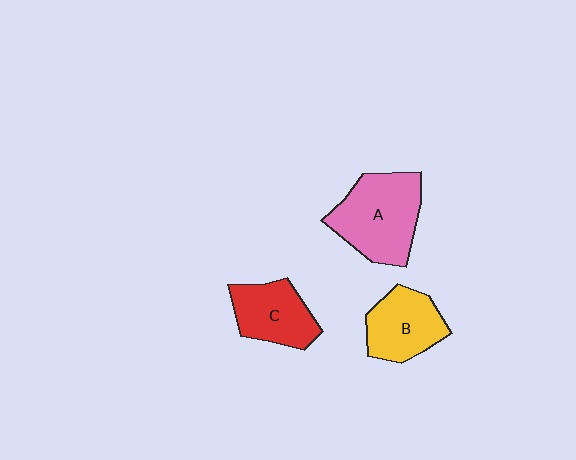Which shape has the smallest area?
Shape C (red).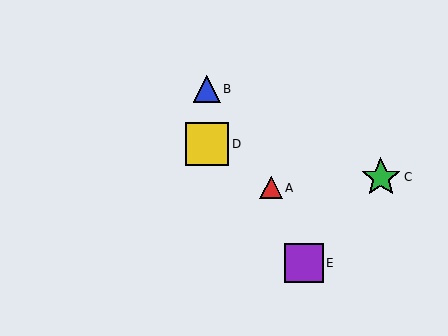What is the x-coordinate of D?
Object D is at x≈207.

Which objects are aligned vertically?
Objects B, D are aligned vertically.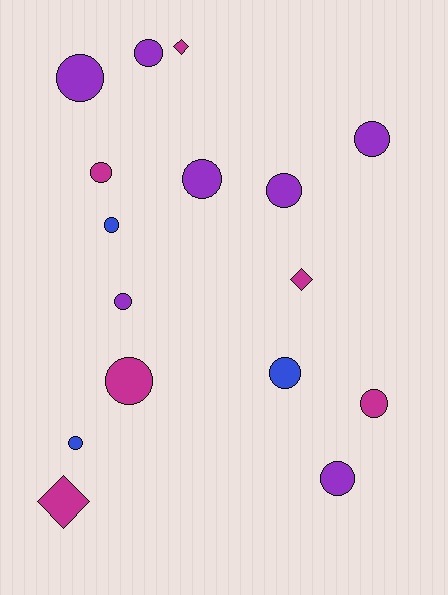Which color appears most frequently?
Purple, with 7 objects.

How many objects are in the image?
There are 16 objects.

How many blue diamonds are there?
There are no blue diamonds.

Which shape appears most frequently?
Circle, with 13 objects.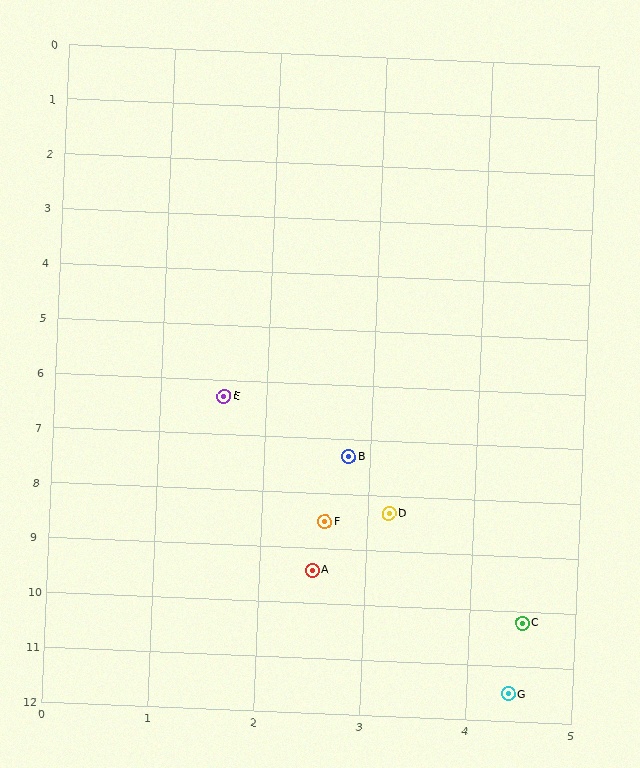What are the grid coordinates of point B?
Point B is at approximately (2.8, 7.3).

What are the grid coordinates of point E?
Point E is at approximately (1.6, 6.3).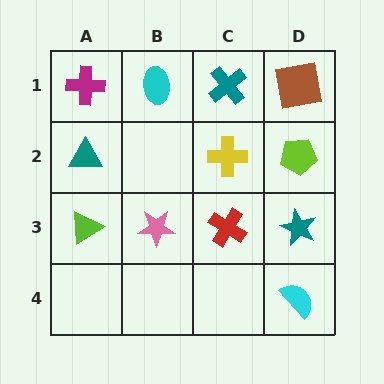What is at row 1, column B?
A cyan ellipse.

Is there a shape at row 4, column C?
No, that cell is empty.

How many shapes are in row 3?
4 shapes.